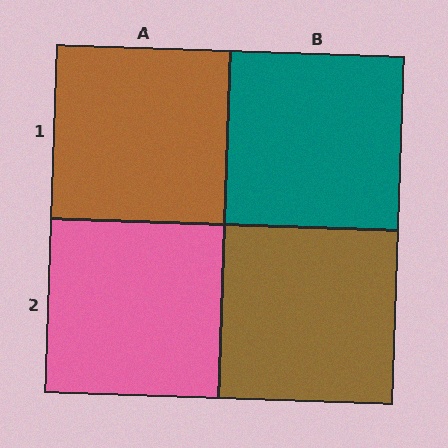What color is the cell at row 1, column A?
Brown.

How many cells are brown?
2 cells are brown.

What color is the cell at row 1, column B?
Teal.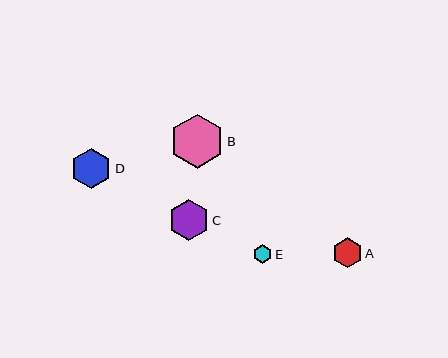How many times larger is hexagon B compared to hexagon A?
Hexagon B is approximately 1.8 times the size of hexagon A.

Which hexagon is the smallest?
Hexagon E is the smallest with a size of approximately 19 pixels.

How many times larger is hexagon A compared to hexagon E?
Hexagon A is approximately 1.6 times the size of hexagon E.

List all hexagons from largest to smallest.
From largest to smallest: B, C, D, A, E.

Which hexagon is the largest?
Hexagon B is the largest with a size of approximately 54 pixels.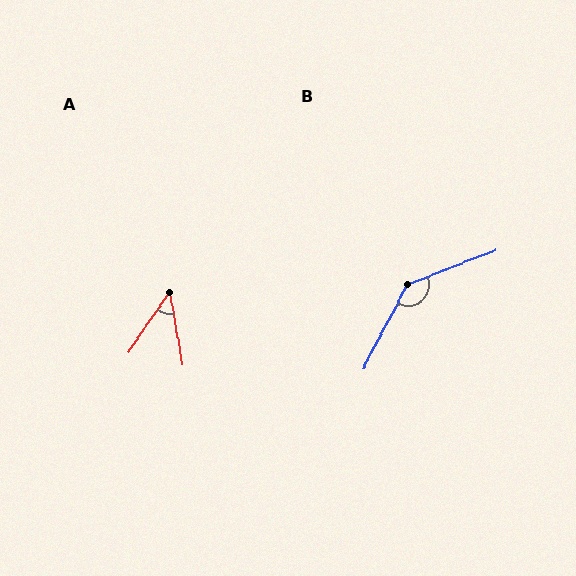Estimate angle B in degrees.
Approximately 139 degrees.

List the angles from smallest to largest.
A (44°), B (139°).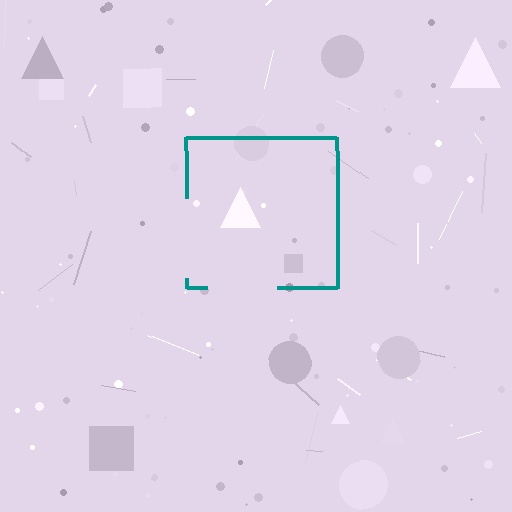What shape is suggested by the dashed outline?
The dashed outline suggests a square.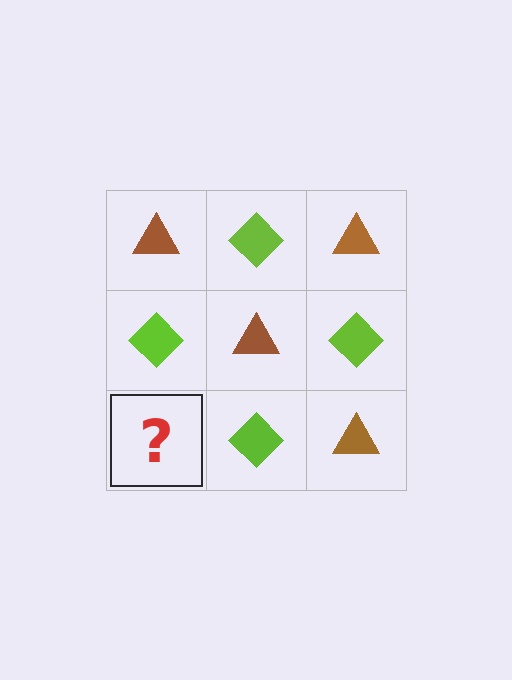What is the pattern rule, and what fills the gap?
The rule is that it alternates brown triangle and lime diamond in a checkerboard pattern. The gap should be filled with a brown triangle.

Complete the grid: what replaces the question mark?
The question mark should be replaced with a brown triangle.